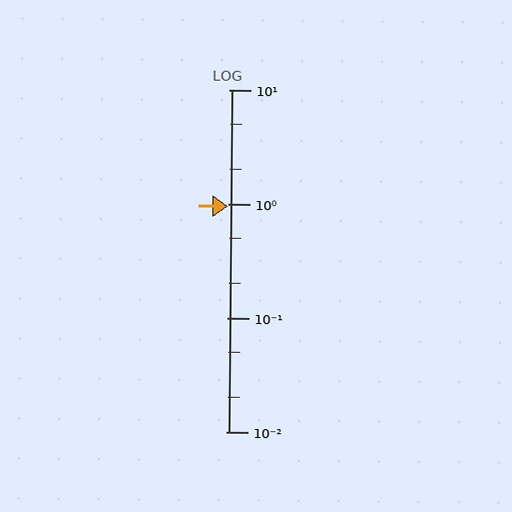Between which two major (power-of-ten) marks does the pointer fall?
The pointer is between 0.1 and 1.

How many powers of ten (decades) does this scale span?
The scale spans 3 decades, from 0.01 to 10.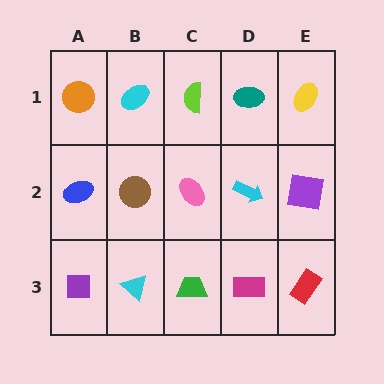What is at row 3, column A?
A purple square.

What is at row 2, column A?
A blue ellipse.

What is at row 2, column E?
A purple square.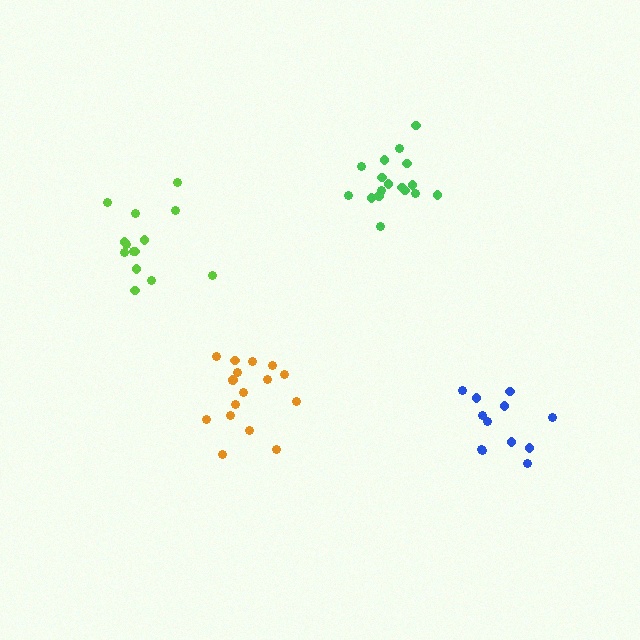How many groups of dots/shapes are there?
There are 4 groups.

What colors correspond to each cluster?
The clusters are colored: blue, green, orange, lime.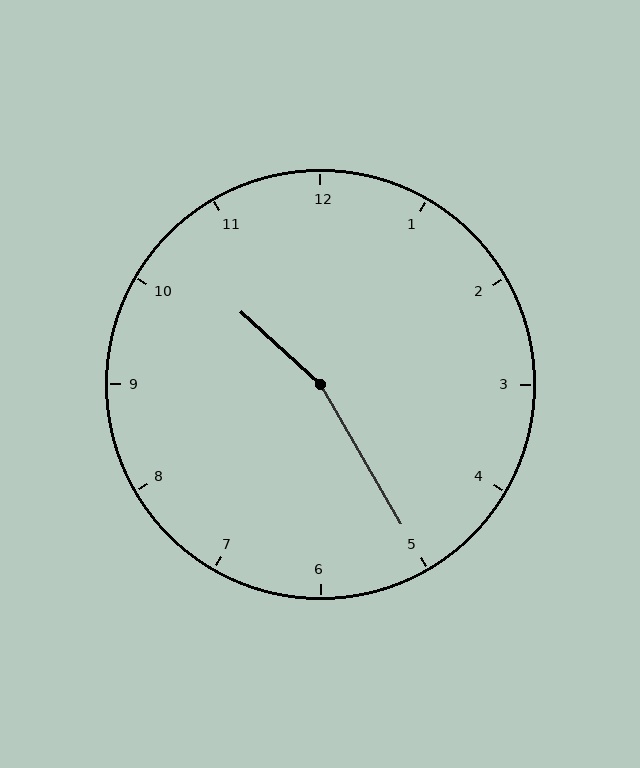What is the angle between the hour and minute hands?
Approximately 162 degrees.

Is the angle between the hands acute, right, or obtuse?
It is obtuse.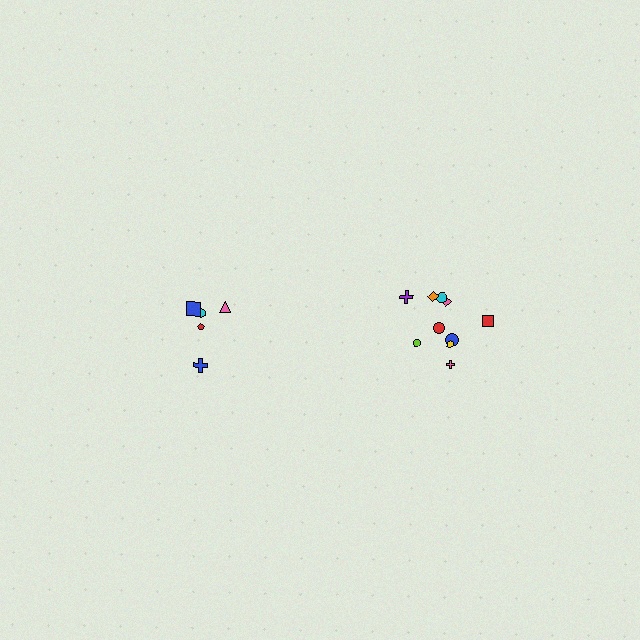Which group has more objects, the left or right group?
The right group.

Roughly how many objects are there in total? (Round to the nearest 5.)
Roughly 15 objects in total.